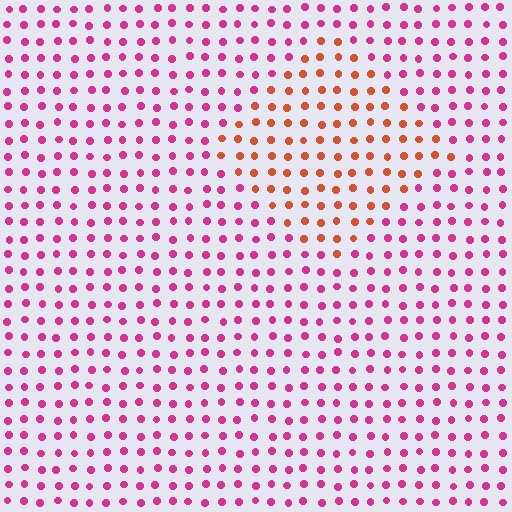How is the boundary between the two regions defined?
The boundary is defined purely by a slight shift in hue (about 47 degrees). Spacing, size, and orientation are identical on both sides.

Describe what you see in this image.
The image is filled with small magenta elements in a uniform arrangement. A diamond-shaped region is visible where the elements are tinted to a slightly different hue, forming a subtle color boundary.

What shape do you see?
I see a diamond.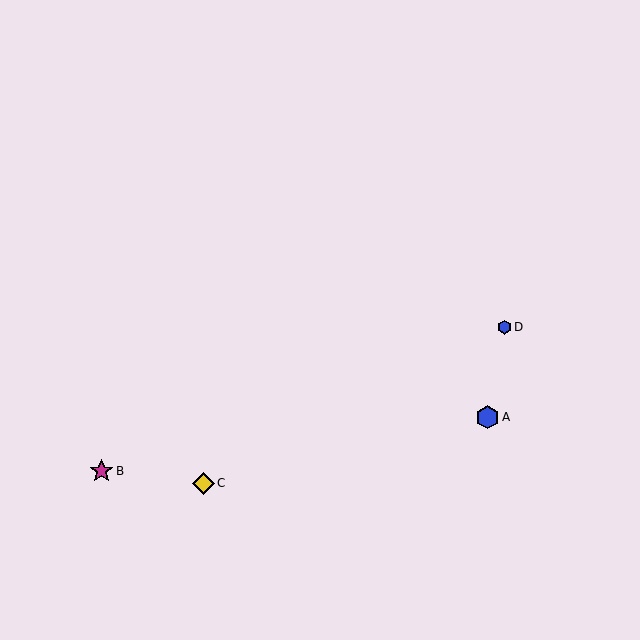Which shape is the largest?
The magenta star (labeled B) is the largest.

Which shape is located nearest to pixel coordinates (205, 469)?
The yellow diamond (labeled C) at (203, 483) is nearest to that location.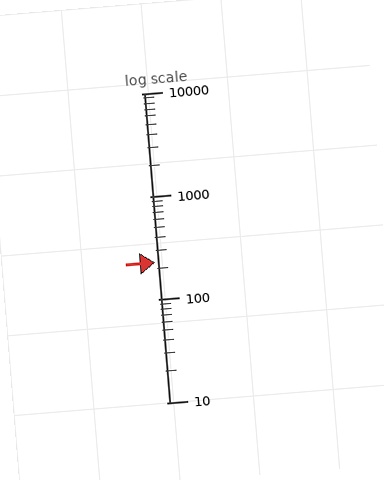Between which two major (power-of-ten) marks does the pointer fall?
The pointer is between 100 and 1000.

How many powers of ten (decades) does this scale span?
The scale spans 3 decades, from 10 to 10000.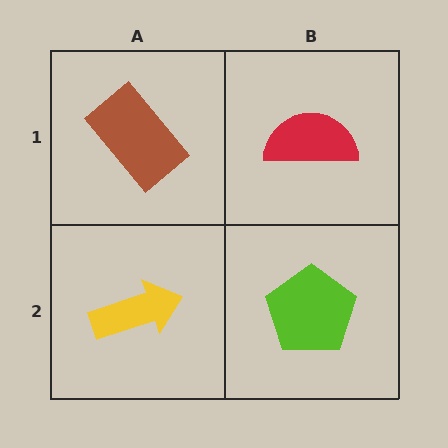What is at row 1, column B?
A red semicircle.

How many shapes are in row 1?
2 shapes.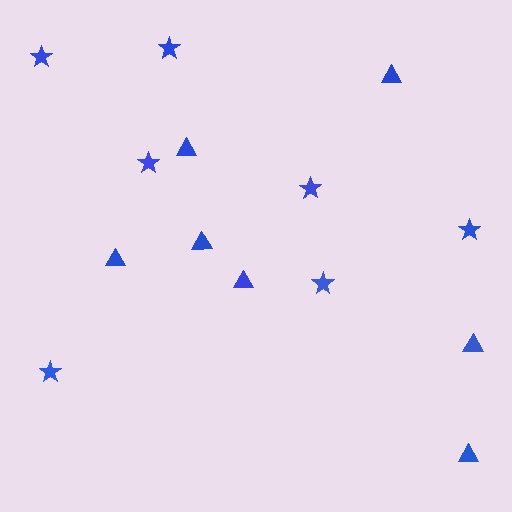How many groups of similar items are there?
There are 2 groups: one group of stars (7) and one group of triangles (7).